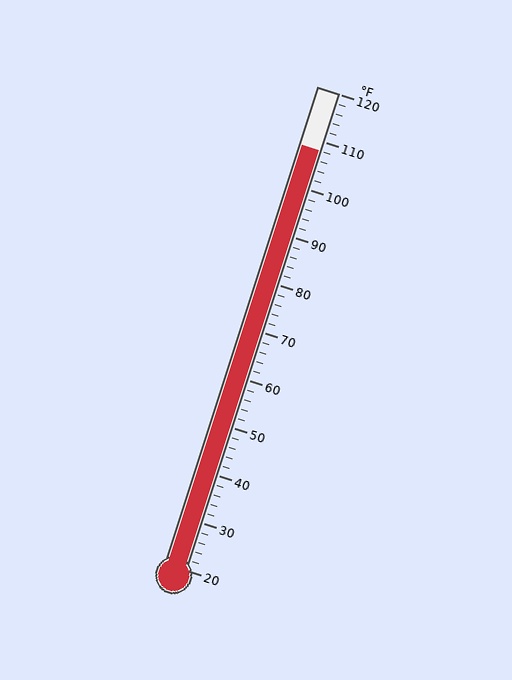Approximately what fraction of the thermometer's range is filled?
The thermometer is filled to approximately 90% of its range.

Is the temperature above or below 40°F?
The temperature is above 40°F.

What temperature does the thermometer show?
The thermometer shows approximately 108°F.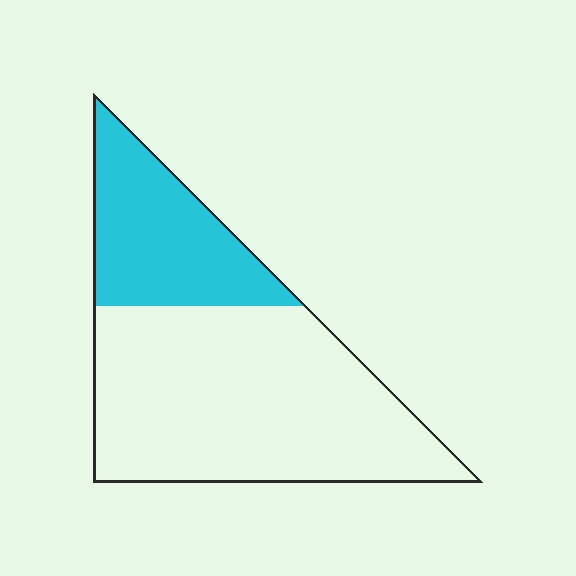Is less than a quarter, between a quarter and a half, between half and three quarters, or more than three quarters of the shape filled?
Between a quarter and a half.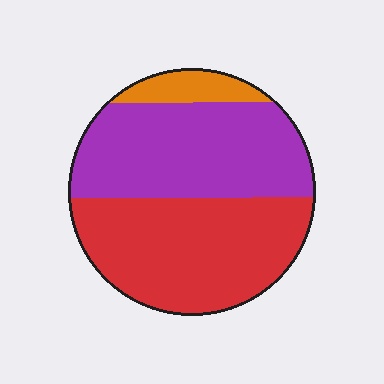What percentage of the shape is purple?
Purple covers about 45% of the shape.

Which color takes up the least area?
Orange, at roughly 10%.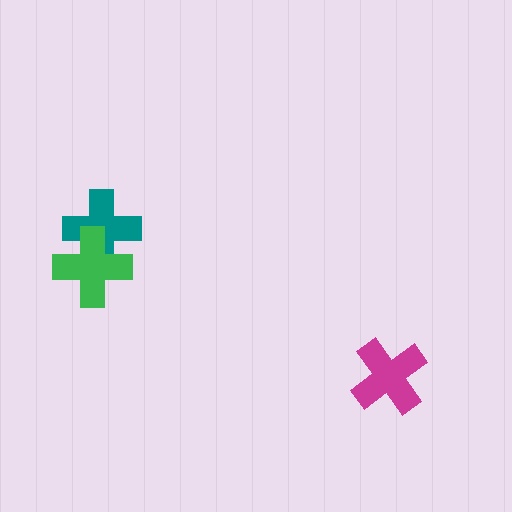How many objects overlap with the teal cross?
1 object overlaps with the teal cross.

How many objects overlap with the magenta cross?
0 objects overlap with the magenta cross.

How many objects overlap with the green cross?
1 object overlaps with the green cross.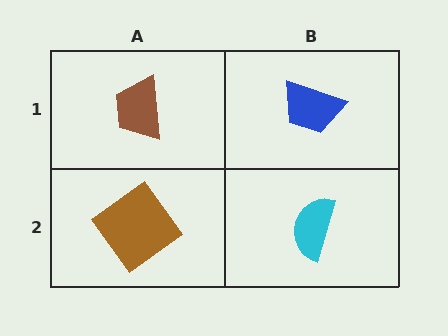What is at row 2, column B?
A cyan semicircle.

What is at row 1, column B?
A blue trapezoid.